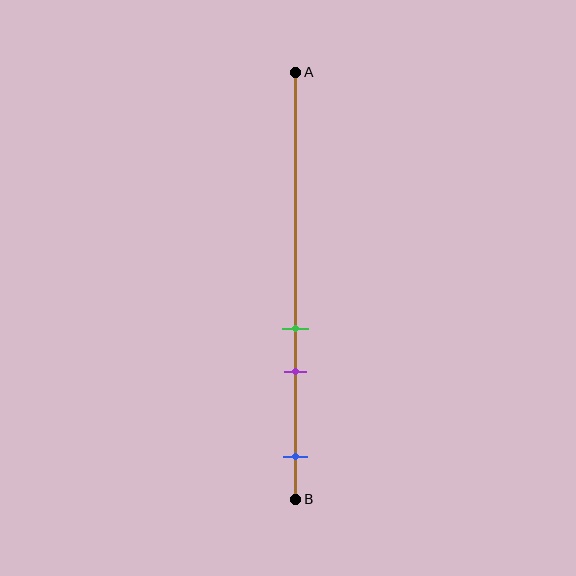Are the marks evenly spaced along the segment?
No, the marks are not evenly spaced.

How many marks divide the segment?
There are 3 marks dividing the segment.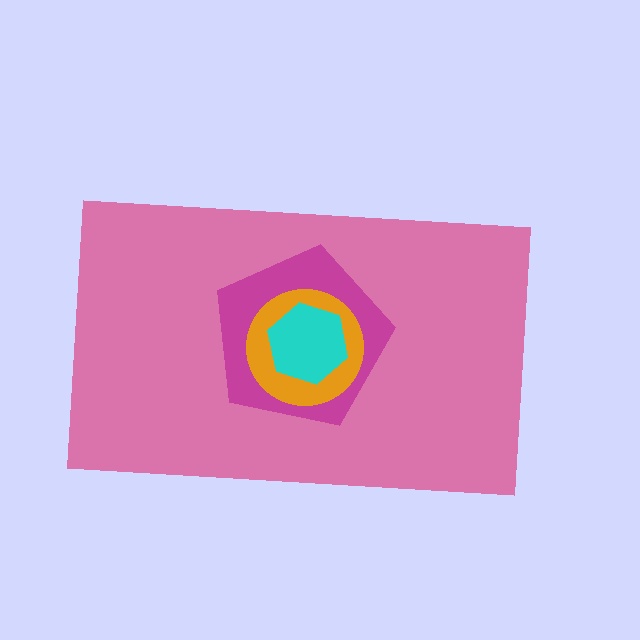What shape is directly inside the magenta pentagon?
The orange circle.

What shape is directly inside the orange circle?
The cyan hexagon.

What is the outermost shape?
The pink rectangle.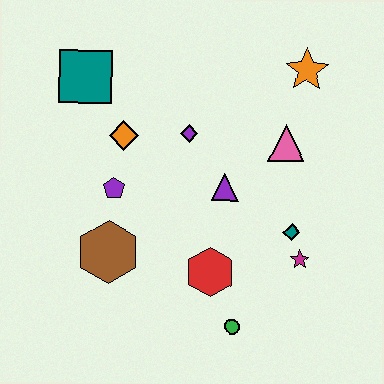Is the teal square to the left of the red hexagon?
Yes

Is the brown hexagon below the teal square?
Yes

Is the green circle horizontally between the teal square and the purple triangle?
No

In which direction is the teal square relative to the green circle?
The teal square is above the green circle.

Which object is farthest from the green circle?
The teal square is farthest from the green circle.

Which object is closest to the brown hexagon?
The purple pentagon is closest to the brown hexagon.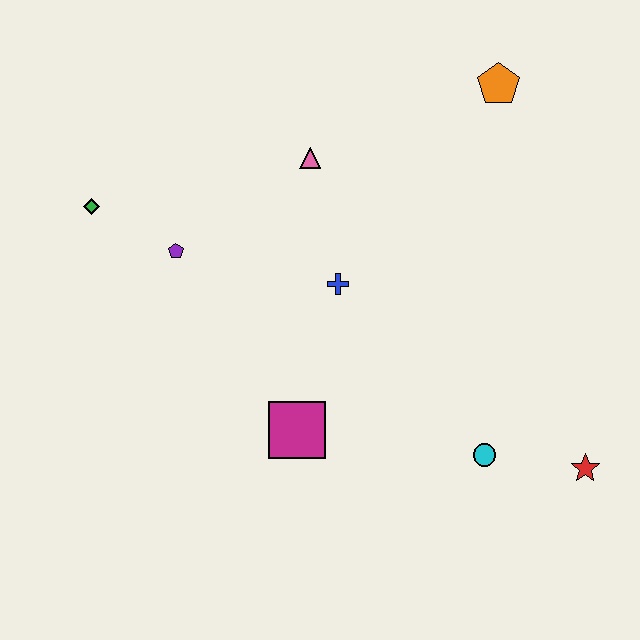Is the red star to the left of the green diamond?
No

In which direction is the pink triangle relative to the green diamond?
The pink triangle is to the right of the green diamond.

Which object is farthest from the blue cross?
The red star is farthest from the blue cross.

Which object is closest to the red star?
The cyan circle is closest to the red star.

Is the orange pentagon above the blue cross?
Yes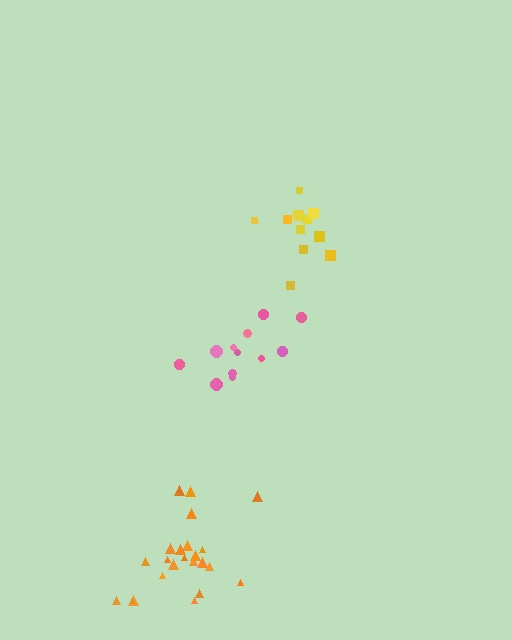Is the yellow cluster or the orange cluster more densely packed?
Yellow.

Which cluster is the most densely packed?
Yellow.